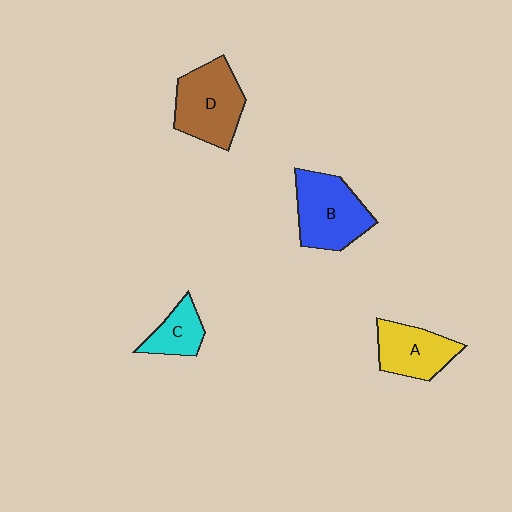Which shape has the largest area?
Shape D (brown).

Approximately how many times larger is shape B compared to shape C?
Approximately 2.0 times.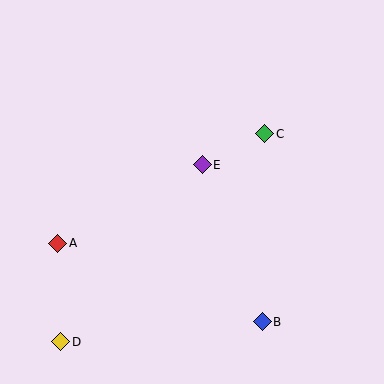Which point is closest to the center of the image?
Point E at (202, 165) is closest to the center.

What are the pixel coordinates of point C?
Point C is at (265, 134).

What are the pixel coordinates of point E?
Point E is at (202, 165).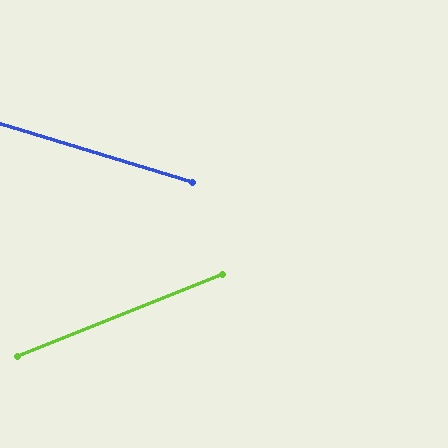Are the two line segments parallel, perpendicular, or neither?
Neither parallel nor perpendicular — they differ by about 38°.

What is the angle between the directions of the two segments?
Approximately 38 degrees.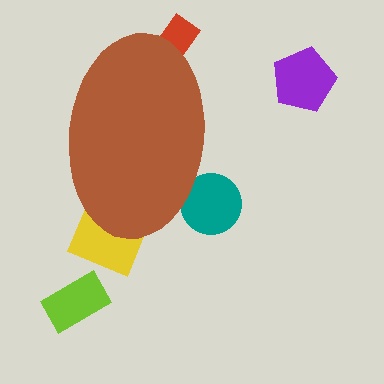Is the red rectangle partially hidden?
Yes, the red rectangle is partially hidden behind the brown ellipse.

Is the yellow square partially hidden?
Yes, the yellow square is partially hidden behind the brown ellipse.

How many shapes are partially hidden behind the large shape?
3 shapes are partially hidden.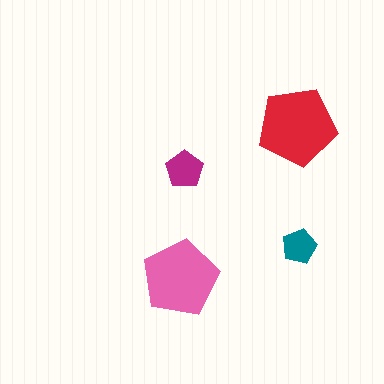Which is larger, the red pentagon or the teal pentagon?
The red one.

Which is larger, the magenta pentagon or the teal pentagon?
The magenta one.